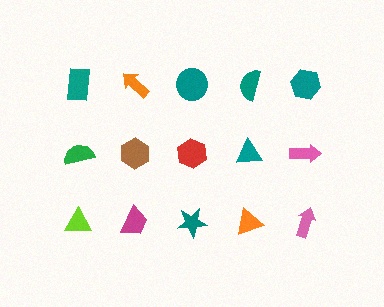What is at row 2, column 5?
A pink arrow.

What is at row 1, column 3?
A teal circle.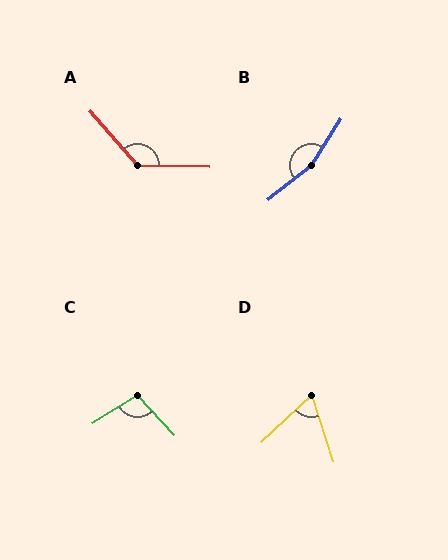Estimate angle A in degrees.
Approximately 133 degrees.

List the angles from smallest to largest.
D (64°), C (101°), A (133°), B (161°).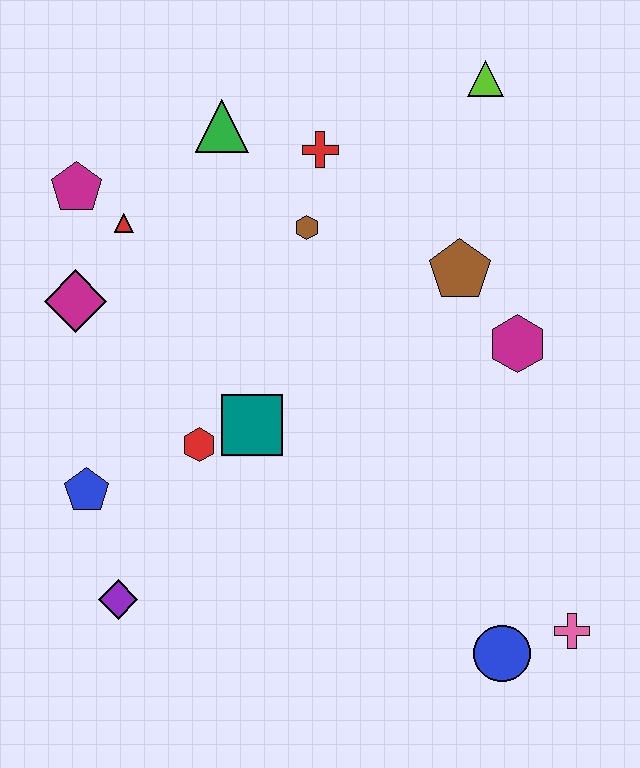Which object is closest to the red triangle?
The magenta pentagon is closest to the red triangle.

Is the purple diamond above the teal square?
No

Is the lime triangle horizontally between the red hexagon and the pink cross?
Yes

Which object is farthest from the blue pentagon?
The lime triangle is farthest from the blue pentagon.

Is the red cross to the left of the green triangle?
No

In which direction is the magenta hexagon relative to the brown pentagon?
The magenta hexagon is below the brown pentagon.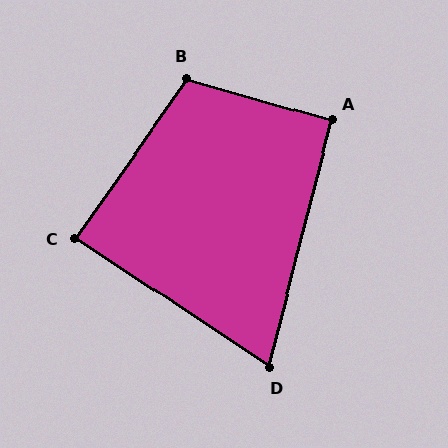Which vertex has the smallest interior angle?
D, at approximately 71 degrees.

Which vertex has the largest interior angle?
B, at approximately 109 degrees.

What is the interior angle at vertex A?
Approximately 91 degrees (approximately right).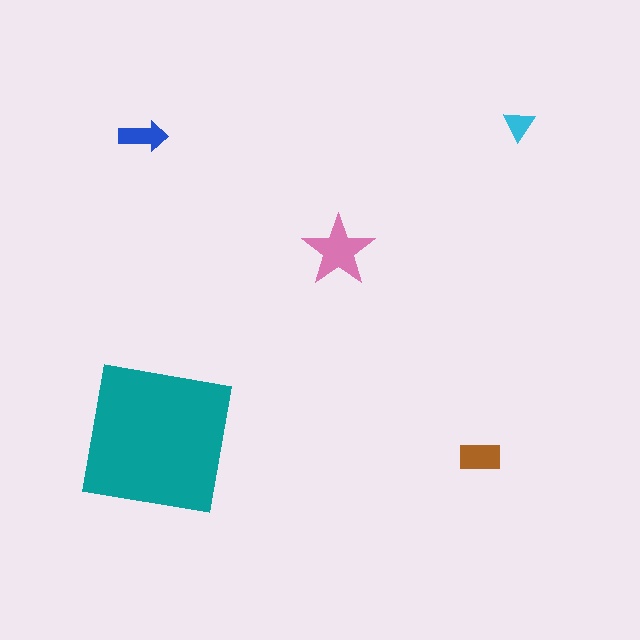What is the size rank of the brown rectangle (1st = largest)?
3rd.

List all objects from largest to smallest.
The teal square, the pink star, the brown rectangle, the blue arrow, the cyan triangle.